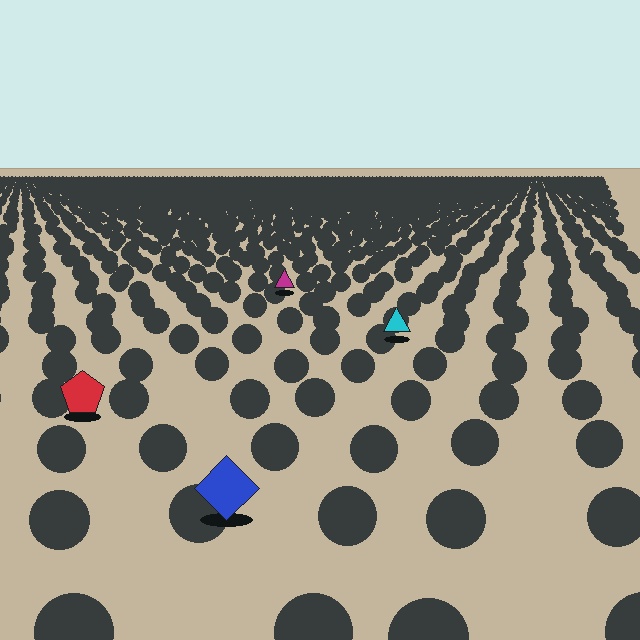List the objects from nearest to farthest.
From nearest to farthest: the blue diamond, the red pentagon, the cyan triangle, the magenta triangle.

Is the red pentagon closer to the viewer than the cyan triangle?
Yes. The red pentagon is closer — you can tell from the texture gradient: the ground texture is coarser near it.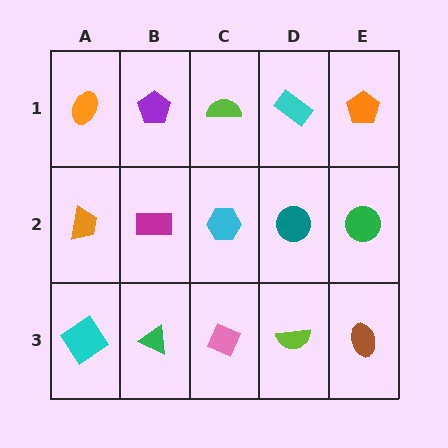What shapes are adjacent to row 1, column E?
A green circle (row 2, column E), a cyan rectangle (row 1, column D).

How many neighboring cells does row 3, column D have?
3.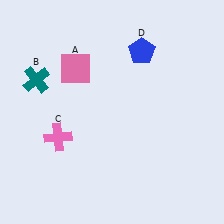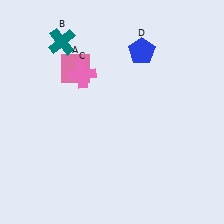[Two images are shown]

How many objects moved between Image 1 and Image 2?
2 objects moved between the two images.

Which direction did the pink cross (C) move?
The pink cross (C) moved up.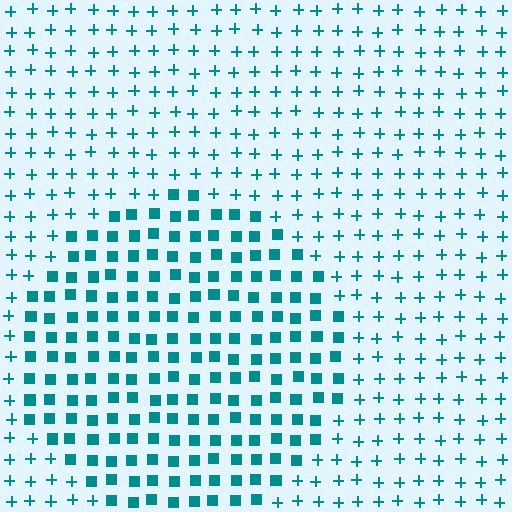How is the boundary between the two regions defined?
The boundary is defined by a change in element shape: squares inside vs. plus signs outside. All elements share the same color and spacing.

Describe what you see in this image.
The image is filled with small teal elements arranged in a uniform grid. A circle-shaped region contains squares, while the surrounding area contains plus signs. The boundary is defined purely by the change in element shape.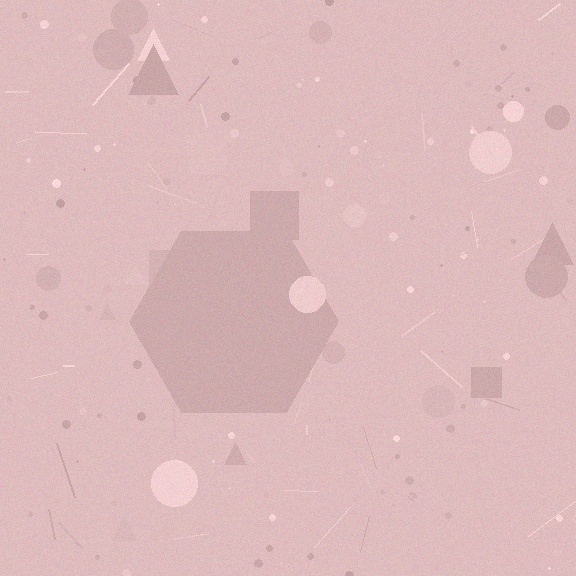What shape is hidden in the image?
A hexagon is hidden in the image.